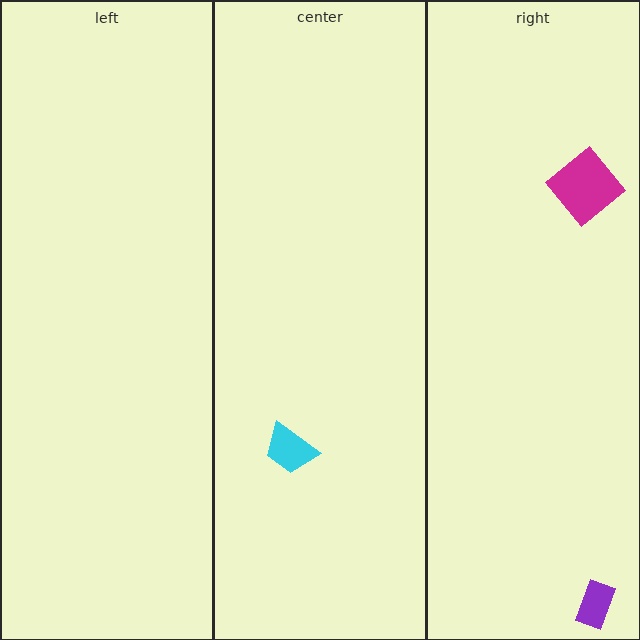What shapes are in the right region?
The purple rectangle, the magenta diamond.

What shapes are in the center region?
The cyan trapezoid.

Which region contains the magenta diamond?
The right region.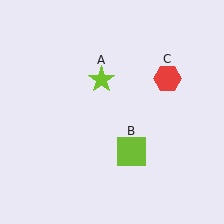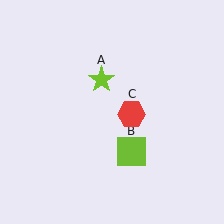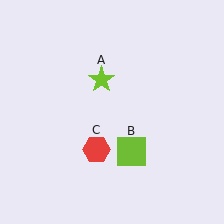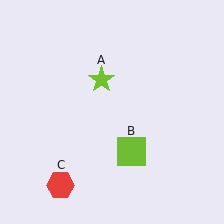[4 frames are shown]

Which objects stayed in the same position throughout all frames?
Lime star (object A) and lime square (object B) remained stationary.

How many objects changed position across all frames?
1 object changed position: red hexagon (object C).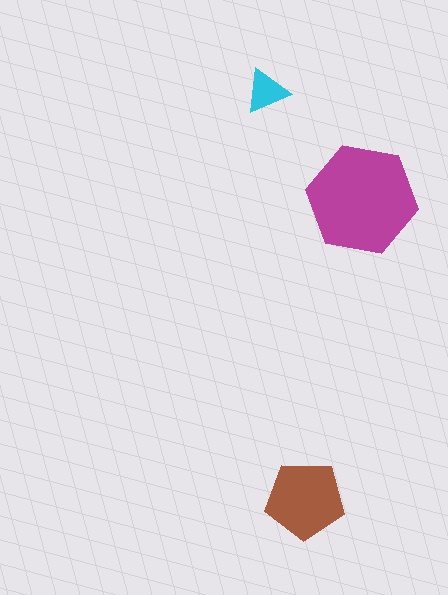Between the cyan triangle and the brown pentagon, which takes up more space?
The brown pentagon.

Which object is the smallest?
The cyan triangle.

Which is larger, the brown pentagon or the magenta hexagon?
The magenta hexagon.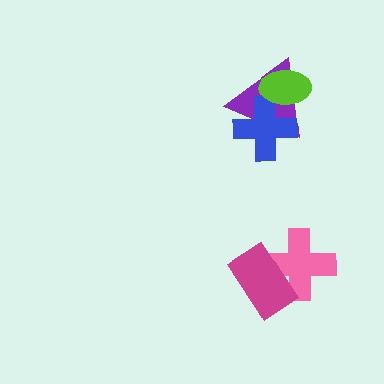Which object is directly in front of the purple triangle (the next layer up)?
The blue cross is directly in front of the purple triangle.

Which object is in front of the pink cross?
The magenta rectangle is in front of the pink cross.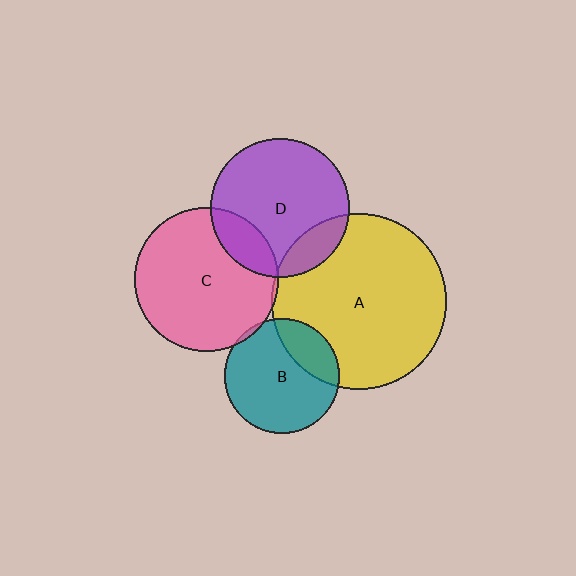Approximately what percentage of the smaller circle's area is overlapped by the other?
Approximately 5%.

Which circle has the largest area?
Circle A (yellow).